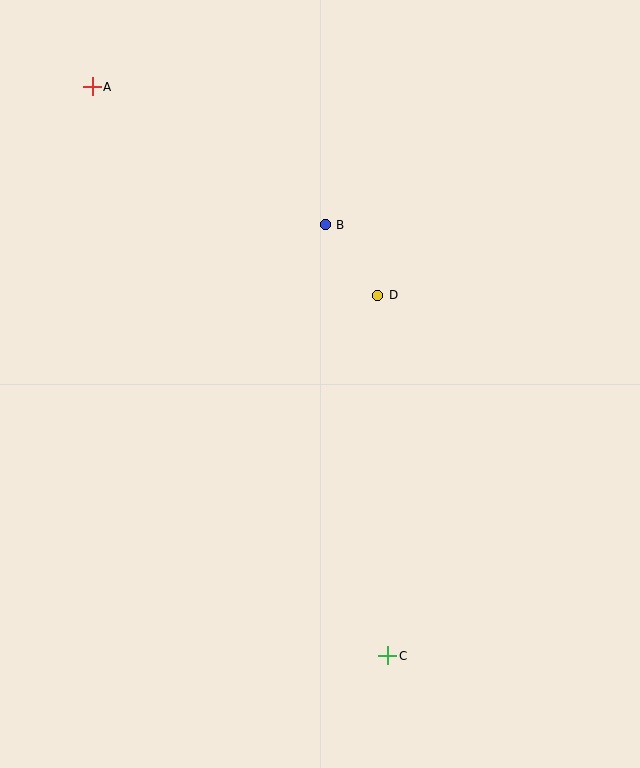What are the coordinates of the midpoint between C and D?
The midpoint between C and D is at (383, 475).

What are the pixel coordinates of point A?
Point A is at (92, 87).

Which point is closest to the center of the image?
Point D at (378, 295) is closest to the center.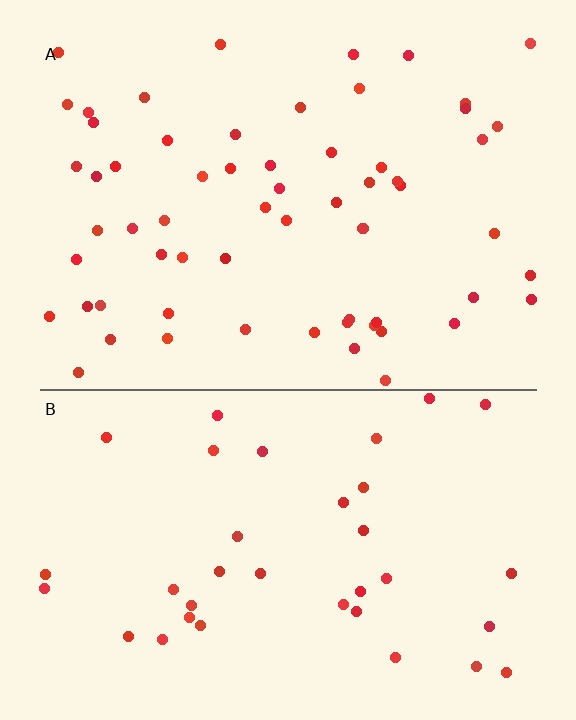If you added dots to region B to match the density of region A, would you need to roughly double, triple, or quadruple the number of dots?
Approximately double.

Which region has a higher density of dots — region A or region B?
A (the top).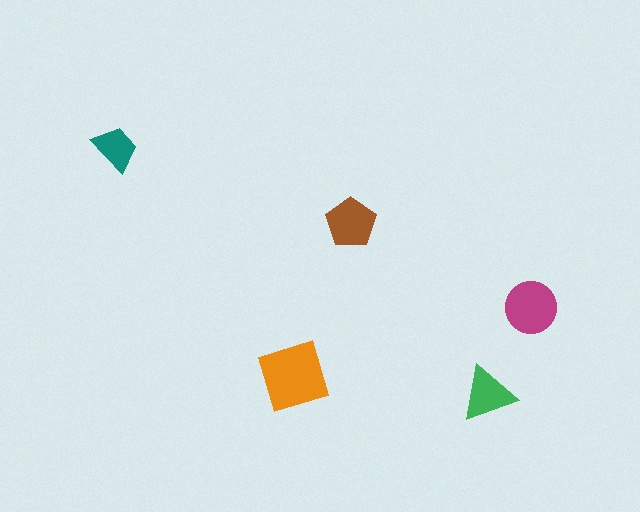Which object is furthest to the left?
The teal trapezoid is leftmost.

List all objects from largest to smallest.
The orange diamond, the magenta circle, the brown pentagon, the green triangle, the teal trapezoid.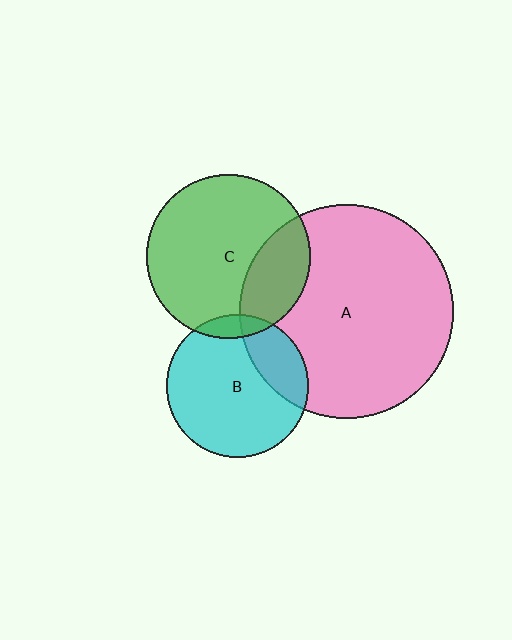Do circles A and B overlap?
Yes.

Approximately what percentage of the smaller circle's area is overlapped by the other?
Approximately 25%.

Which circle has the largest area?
Circle A (pink).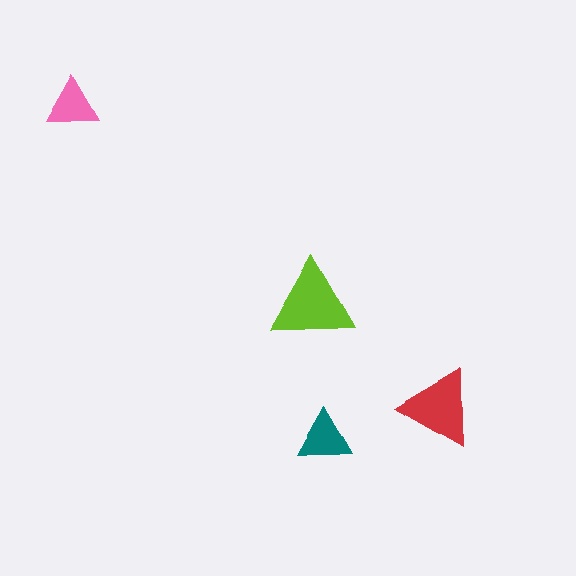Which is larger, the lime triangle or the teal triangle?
The lime one.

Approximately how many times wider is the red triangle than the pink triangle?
About 1.5 times wider.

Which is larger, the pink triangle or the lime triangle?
The lime one.